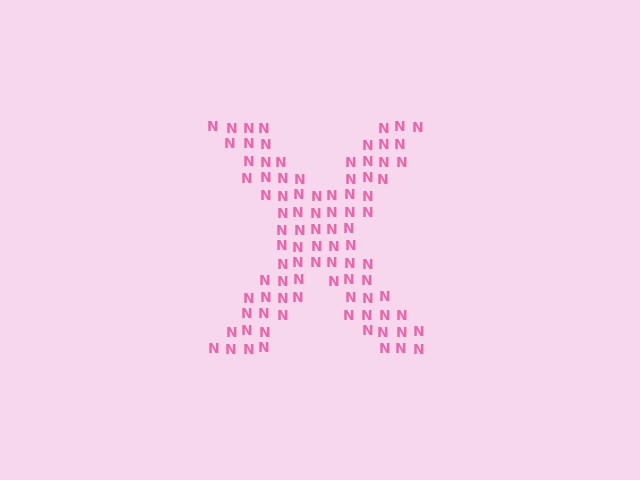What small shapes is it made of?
It is made of small letter N's.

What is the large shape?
The large shape is the letter X.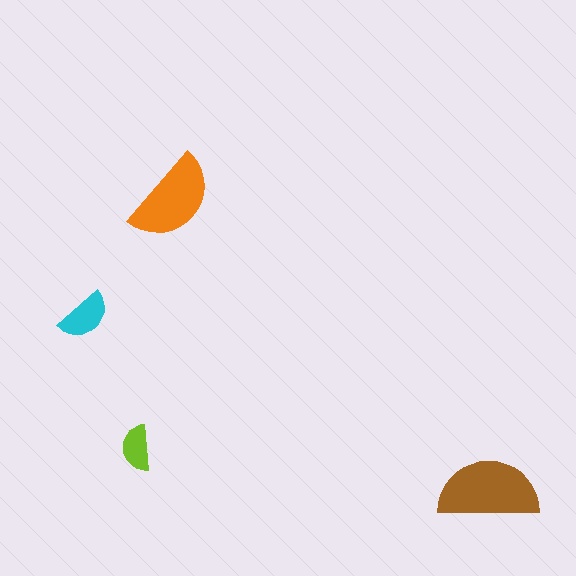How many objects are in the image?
There are 4 objects in the image.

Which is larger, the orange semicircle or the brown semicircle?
The brown one.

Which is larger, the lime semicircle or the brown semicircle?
The brown one.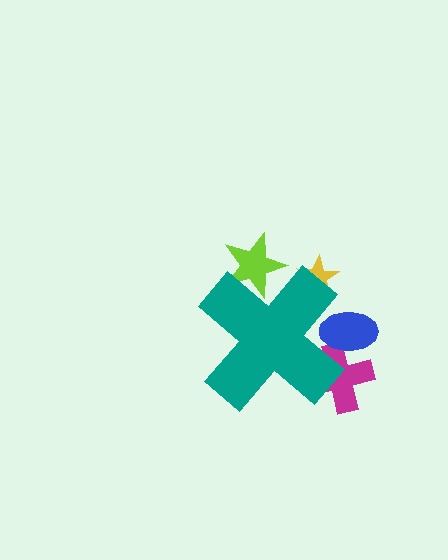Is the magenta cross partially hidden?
Yes, the magenta cross is partially hidden behind the teal cross.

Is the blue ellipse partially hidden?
Yes, the blue ellipse is partially hidden behind the teal cross.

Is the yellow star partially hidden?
Yes, the yellow star is partially hidden behind the teal cross.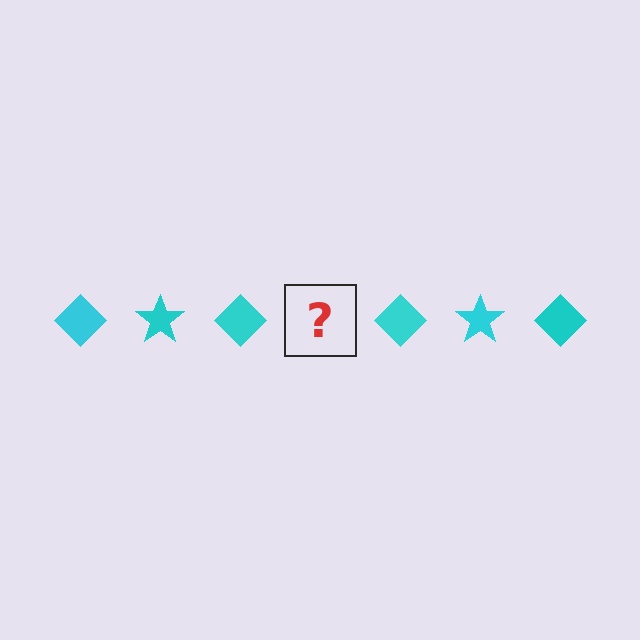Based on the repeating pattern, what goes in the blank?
The blank should be a cyan star.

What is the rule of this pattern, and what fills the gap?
The rule is that the pattern cycles through diamond, star shapes in cyan. The gap should be filled with a cyan star.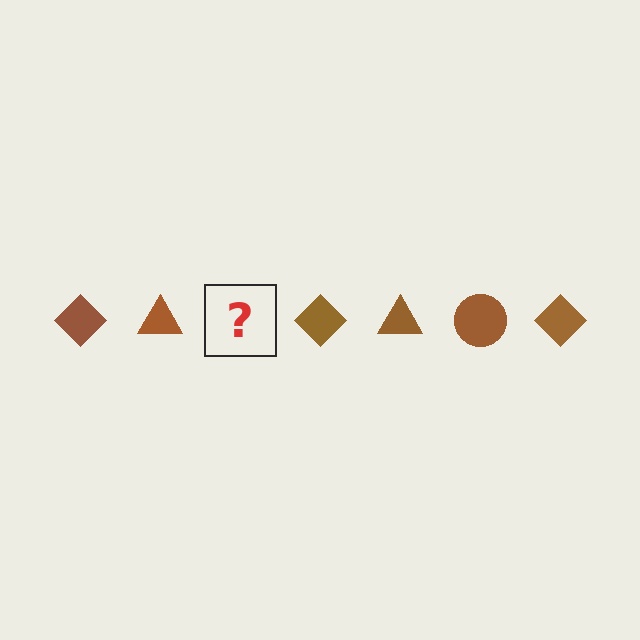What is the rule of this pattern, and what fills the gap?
The rule is that the pattern cycles through diamond, triangle, circle shapes in brown. The gap should be filled with a brown circle.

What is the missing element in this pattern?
The missing element is a brown circle.